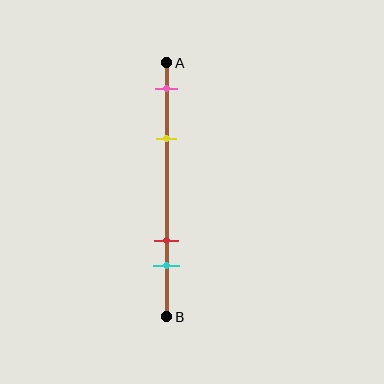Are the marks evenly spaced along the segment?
No, the marks are not evenly spaced.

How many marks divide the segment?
There are 4 marks dividing the segment.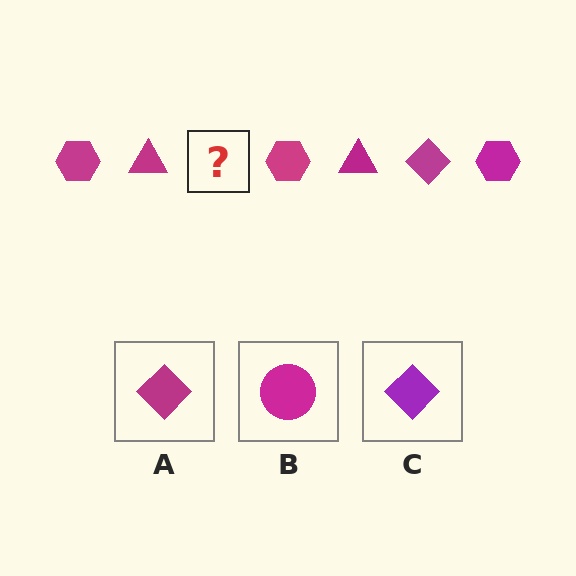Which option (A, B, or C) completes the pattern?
A.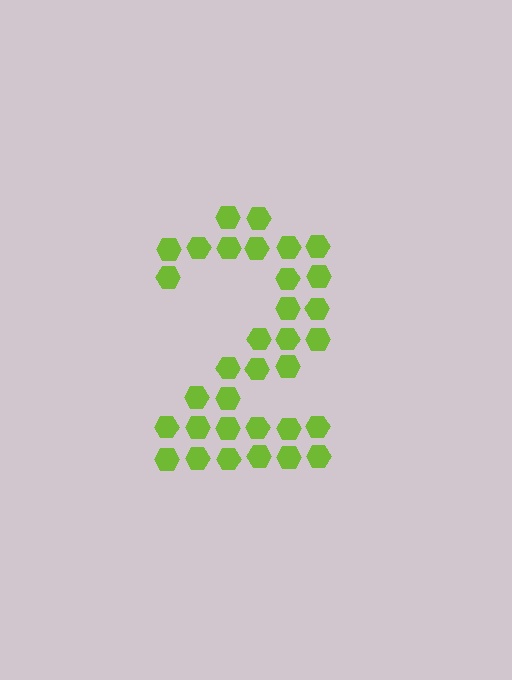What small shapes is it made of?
It is made of small hexagons.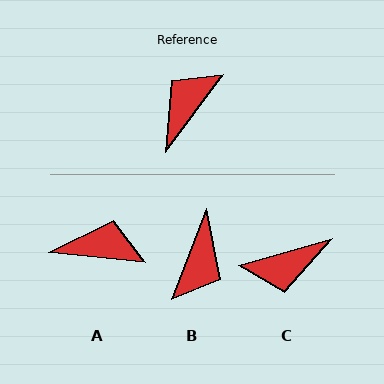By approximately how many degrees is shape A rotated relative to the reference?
Approximately 59 degrees clockwise.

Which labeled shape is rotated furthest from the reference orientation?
B, about 164 degrees away.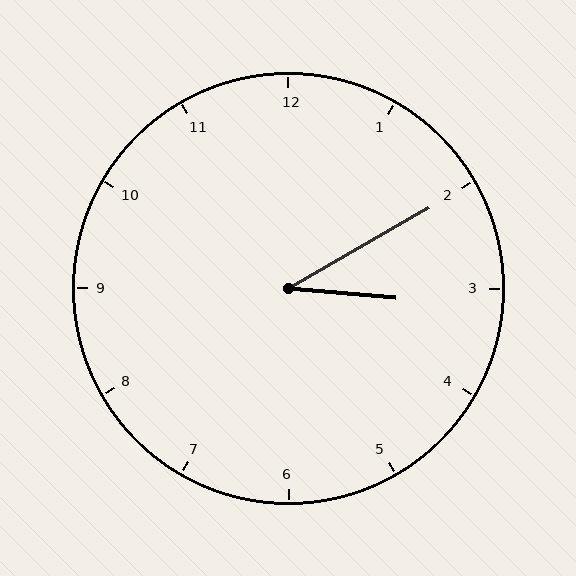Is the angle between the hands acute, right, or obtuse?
It is acute.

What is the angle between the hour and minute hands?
Approximately 35 degrees.